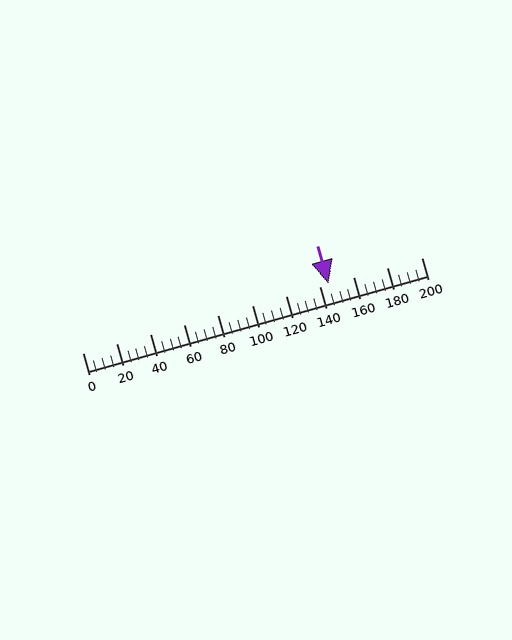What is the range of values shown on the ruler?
The ruler shows values from 0 to 200.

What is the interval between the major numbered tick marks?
The major tick marks are spaced 20 units apart.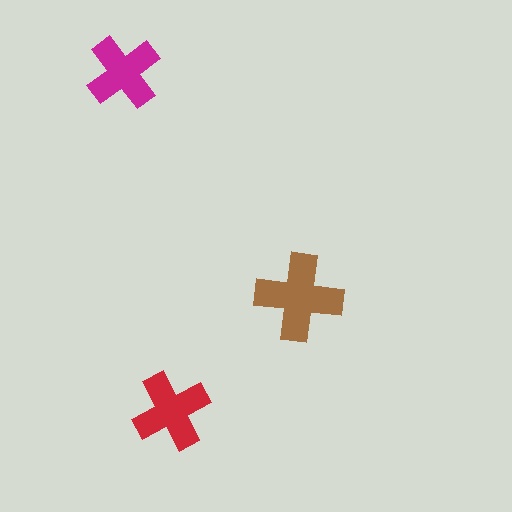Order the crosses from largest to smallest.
the brown one, the red one, the magenta one.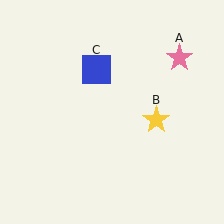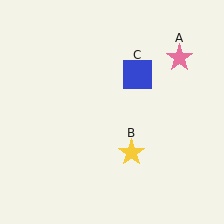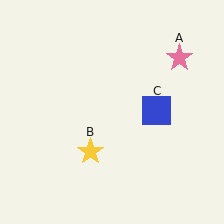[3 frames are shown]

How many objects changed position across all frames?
2 objects changed position: yellow star (object B), blue square (object C).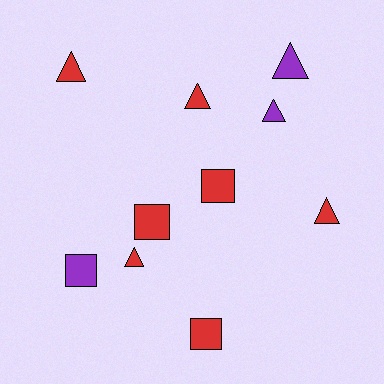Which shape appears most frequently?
Triangle, with 6 objects.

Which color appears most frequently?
Red, with 7 objects.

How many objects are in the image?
There are 10 objects.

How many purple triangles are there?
There are 2 purple triangles.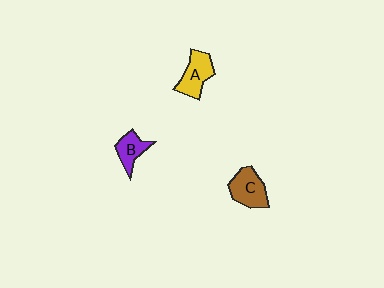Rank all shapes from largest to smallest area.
From largest to smallest: C (brown), A (yellow), B (purple).